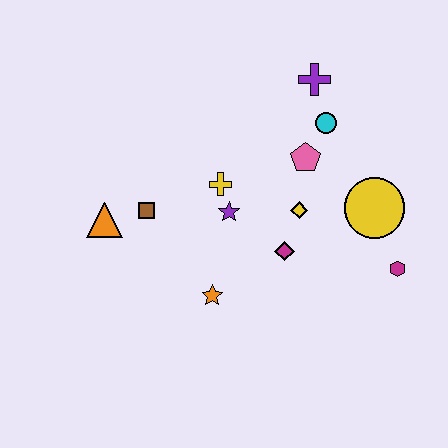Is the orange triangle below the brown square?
Yes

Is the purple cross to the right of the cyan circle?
No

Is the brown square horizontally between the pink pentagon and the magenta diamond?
No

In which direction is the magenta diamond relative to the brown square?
The magenta diamond is to the right of the brown square.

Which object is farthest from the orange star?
The purple cross is farthest from the orange star.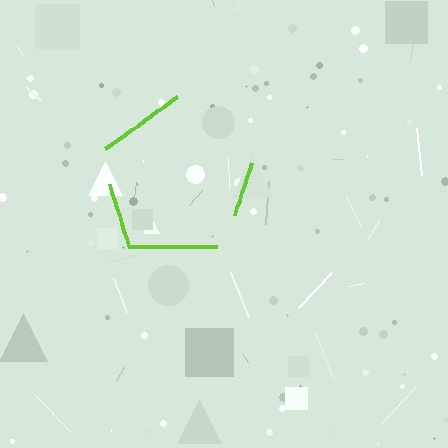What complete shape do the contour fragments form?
The contour fragments form a pentagon.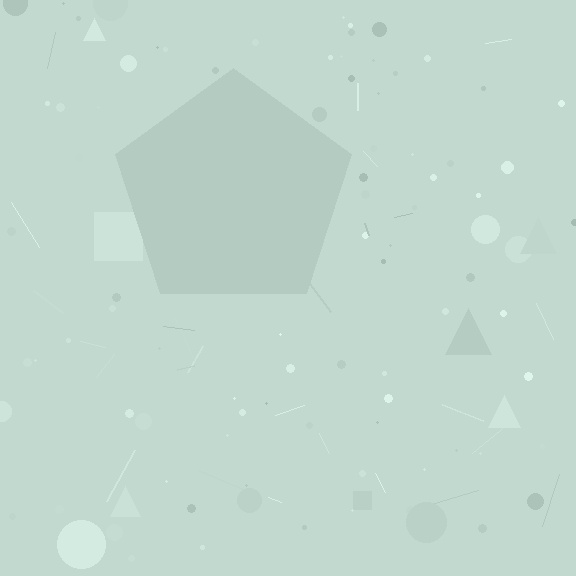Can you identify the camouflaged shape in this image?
The camouflaged shape is a pentagon.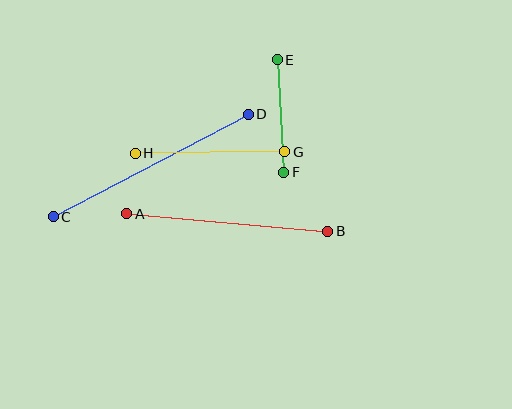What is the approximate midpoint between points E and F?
The midpoint is at approximately (280, 116) pixels.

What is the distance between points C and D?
The distance is approximately 220 pixels.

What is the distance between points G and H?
The distance is approximately 149 pixels.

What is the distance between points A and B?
The distance is approximately 202 pixels.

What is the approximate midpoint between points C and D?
The midpoint is at approximately (151, 165) pixels.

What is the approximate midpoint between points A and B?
The midpoint is at approximately (227, 223) pixels.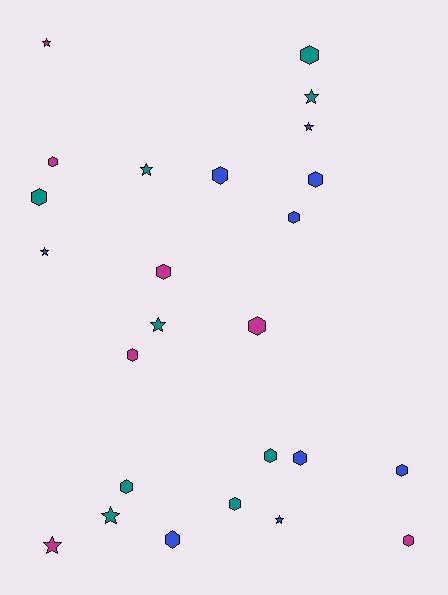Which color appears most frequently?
Blue, with 9 objects.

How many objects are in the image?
There are 25 objects.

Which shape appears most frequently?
Hexagon, with 16 objects.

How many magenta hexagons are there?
There are 5 magenta hexagons.